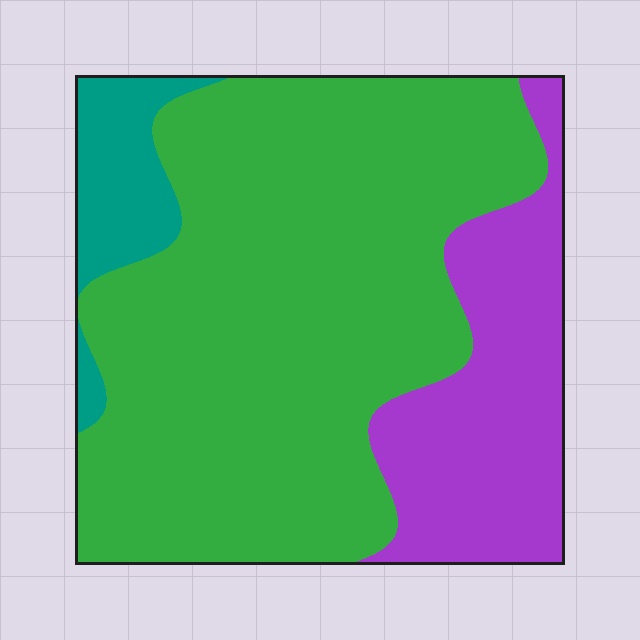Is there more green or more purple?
Green.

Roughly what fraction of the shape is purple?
Purple covers 23% of the shape.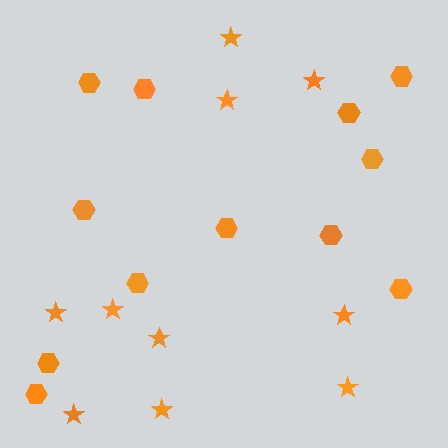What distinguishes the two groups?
There are 2 groups: one group of hexagons (12) and one group of stars (10).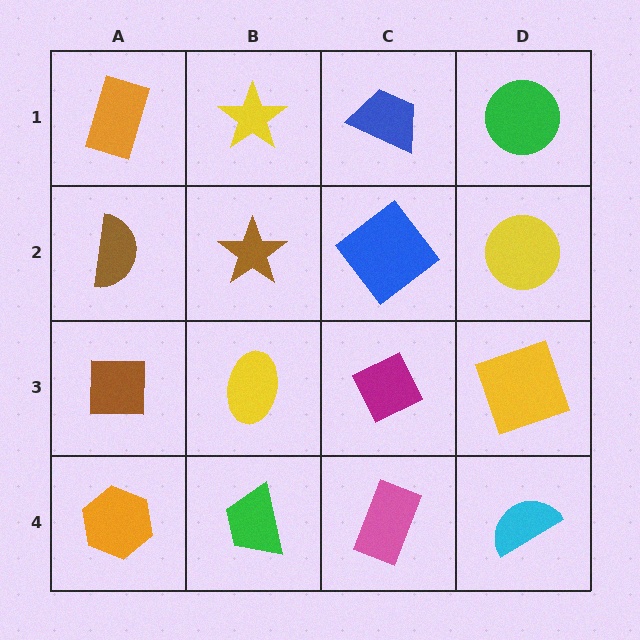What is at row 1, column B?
A yellow star.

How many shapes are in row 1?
4 shapes.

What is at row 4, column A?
An orange hexagon.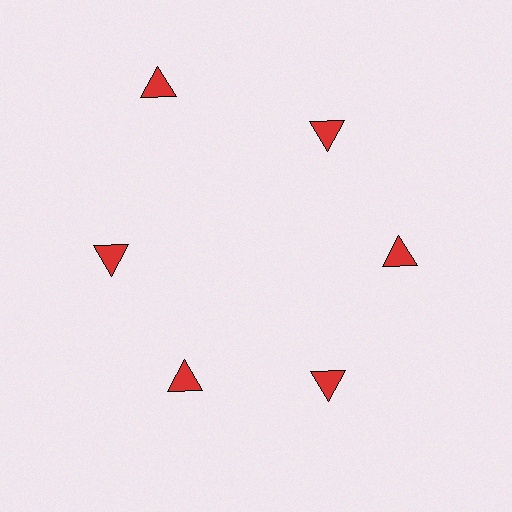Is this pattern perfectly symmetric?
No. The 6 red triangles are arranged in a ring, but one element near the 11 o'clock position is pushed outward from the center, breaking the 6-fold rotational symmetry.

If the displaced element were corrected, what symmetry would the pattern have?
It would have 6-fold rotational symmetry — the pattern would map onto itself every 60 degrees.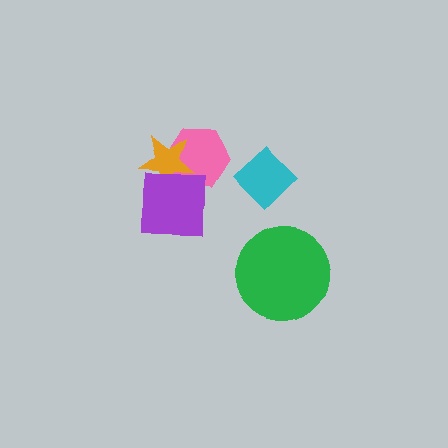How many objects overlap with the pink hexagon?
2 objects overlap with the pink hexagon.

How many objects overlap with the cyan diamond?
0 objects overlap with the cyan diamond.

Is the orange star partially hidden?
Yes, it is partially covered by another shape.